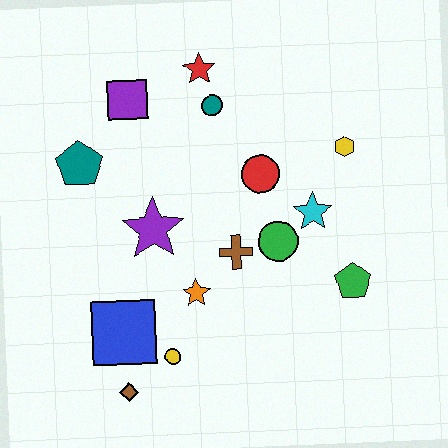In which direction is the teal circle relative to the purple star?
The teal circle is above the purple star.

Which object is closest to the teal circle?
The red star is closest to the teal circle.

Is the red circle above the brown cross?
Yes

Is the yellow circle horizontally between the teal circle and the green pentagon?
No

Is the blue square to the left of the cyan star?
Yes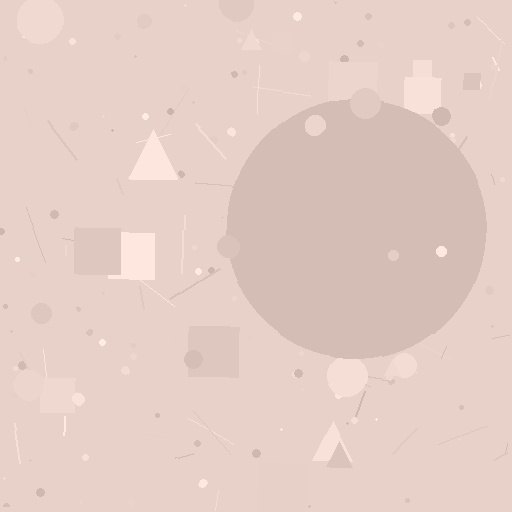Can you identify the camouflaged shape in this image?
The camouflaged shape is a circle.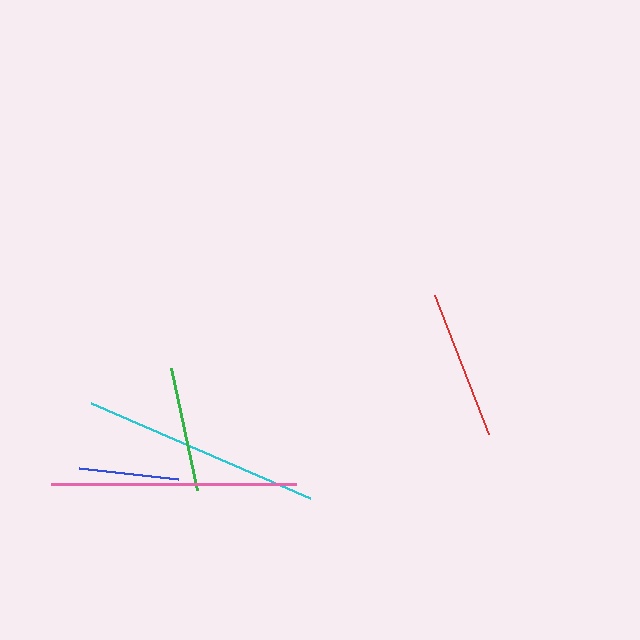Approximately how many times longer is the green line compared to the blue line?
The green line is approximately 1.3 times the length of the blue line.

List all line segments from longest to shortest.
From longest to shortest: pink, cyan, red, green, blue.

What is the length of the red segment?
The red segment is approximately 149 pixels long.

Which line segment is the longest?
The pink line is the longest at approximately 245 pixels.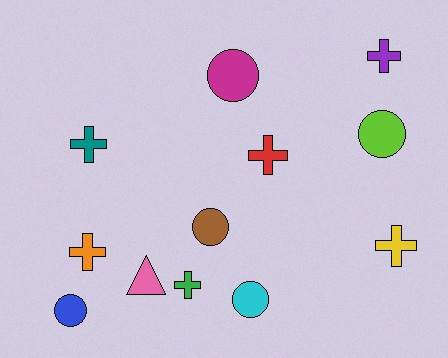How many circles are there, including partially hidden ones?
There are 5 circles.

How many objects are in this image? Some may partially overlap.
There are 12 objects.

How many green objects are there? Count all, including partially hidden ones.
There is 1 green object.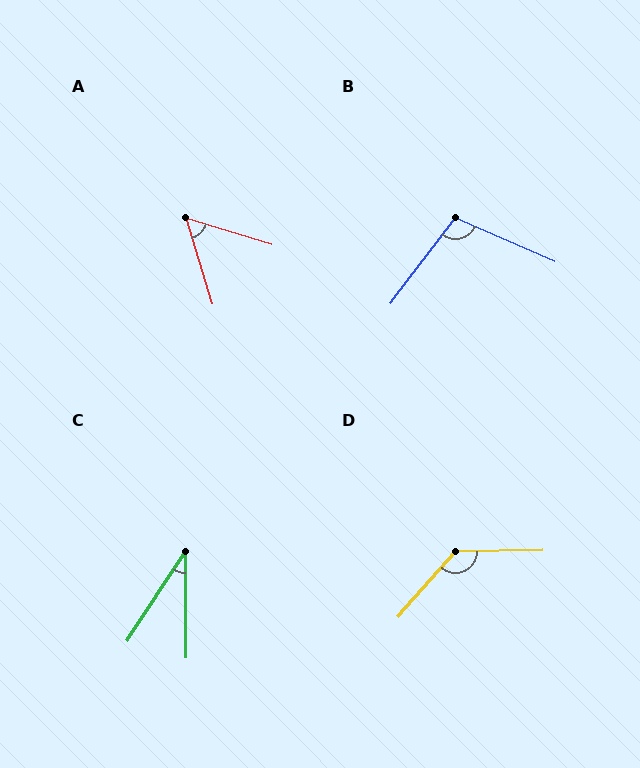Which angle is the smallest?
C, at approximately 33 degrees.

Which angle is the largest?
D, at approximately 132 degrees.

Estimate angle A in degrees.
Approximately 56 degrees.